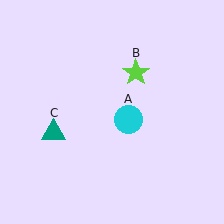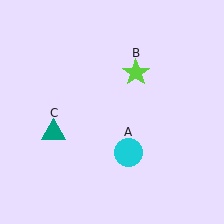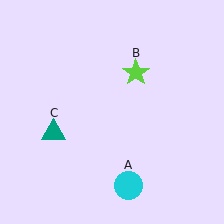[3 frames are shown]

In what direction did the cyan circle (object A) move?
The cyan circle (object A) moved down.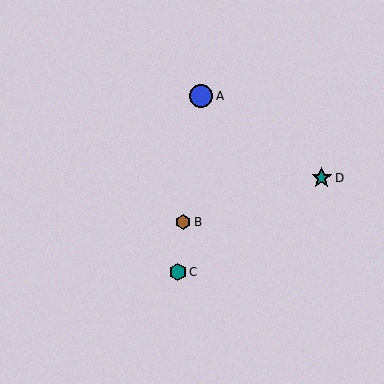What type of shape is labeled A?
Shape A is a blue circle.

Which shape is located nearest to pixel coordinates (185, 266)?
The teal hexagon (labeled C) at (178, 272) is nearest to that location.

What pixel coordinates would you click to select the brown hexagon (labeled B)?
Click at (183, 222) to select the brown hexagon B.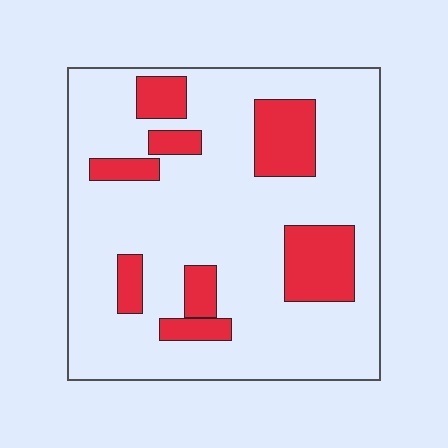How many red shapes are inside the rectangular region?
8.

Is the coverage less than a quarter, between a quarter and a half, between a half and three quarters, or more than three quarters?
Less than a quarter.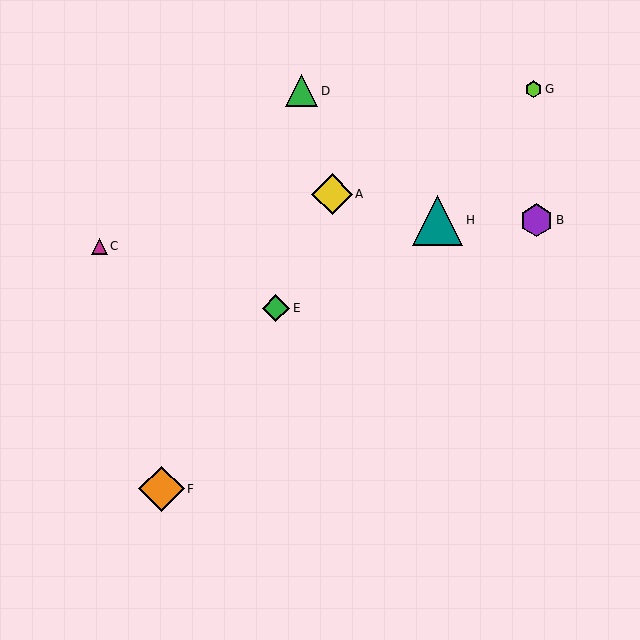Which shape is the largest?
The teal triangle (labeled H) is the largest.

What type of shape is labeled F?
Shape F is an orange diamond.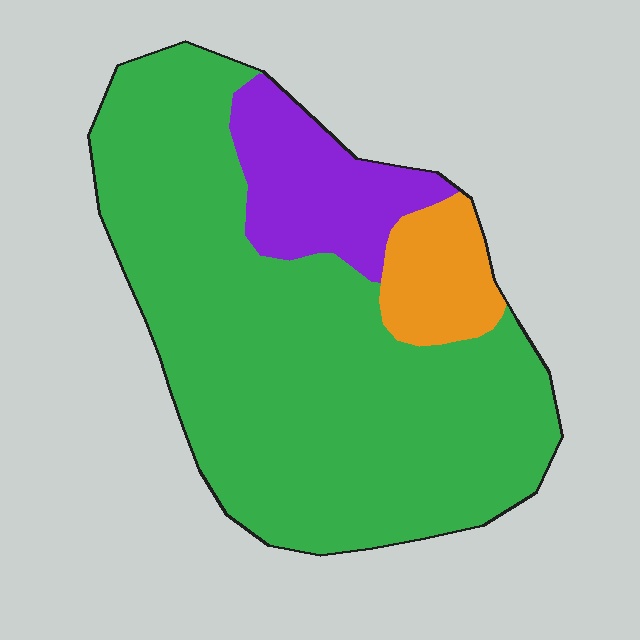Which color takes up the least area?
Orange, at roughly 10%.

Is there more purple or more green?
Green.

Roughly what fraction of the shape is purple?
Purple takes up about one sixth (1/6) of the shape.